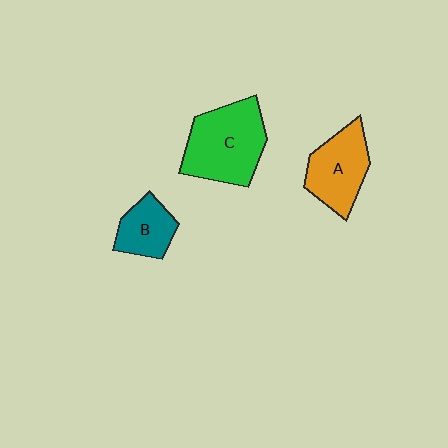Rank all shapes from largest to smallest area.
From largest to smallest: C (green), A (orange), B (teal).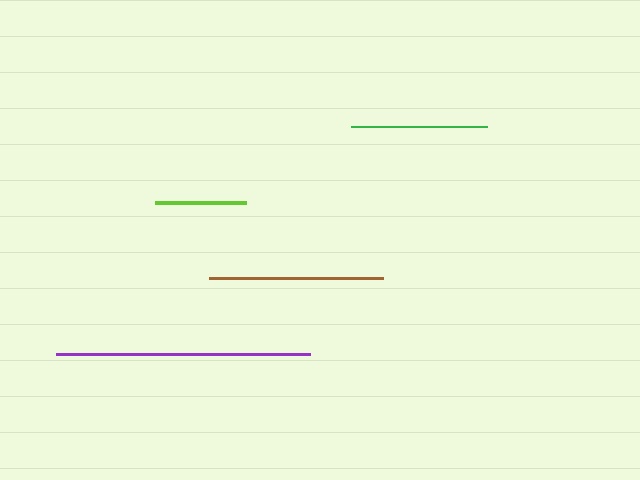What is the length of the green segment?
The green segment is approximately 136 pixels long.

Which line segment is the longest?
The purple line is the longest at approximately 254 pixels.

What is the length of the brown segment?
The brown segment is approximately 174 pixels long.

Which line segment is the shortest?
The lime line is the shortest at approximately 91 pixels.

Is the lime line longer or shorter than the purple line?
The purple line is longer than the lime line.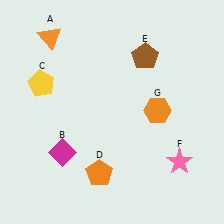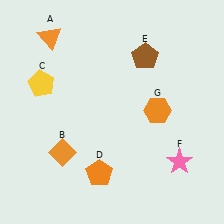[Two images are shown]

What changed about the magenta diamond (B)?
In Image 1, B is magenta. In Image 2, it changed to orange.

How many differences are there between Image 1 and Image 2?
There is 1 difference between the two images.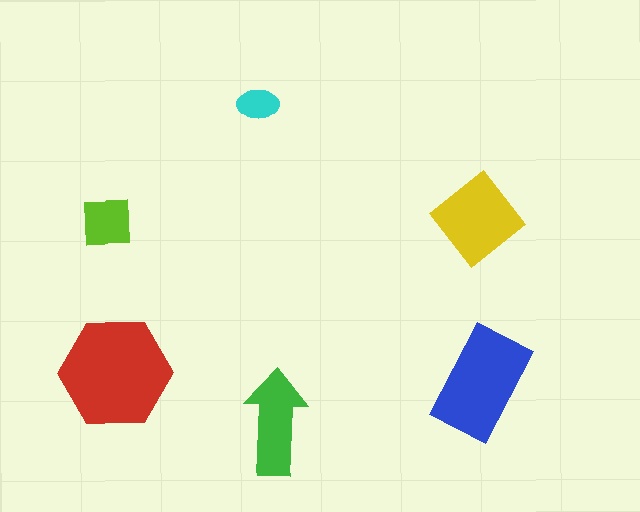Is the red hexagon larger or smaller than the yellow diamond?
Larger.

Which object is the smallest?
The cyan ellipse.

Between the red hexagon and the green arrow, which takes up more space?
The red hexagon.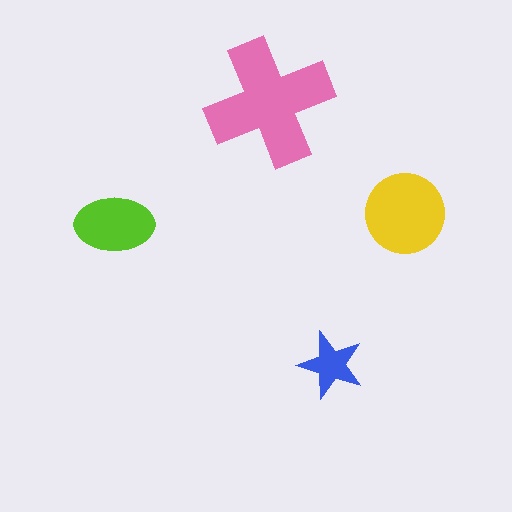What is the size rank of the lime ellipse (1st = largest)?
3rd.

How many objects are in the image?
There are 4 objects in the image.